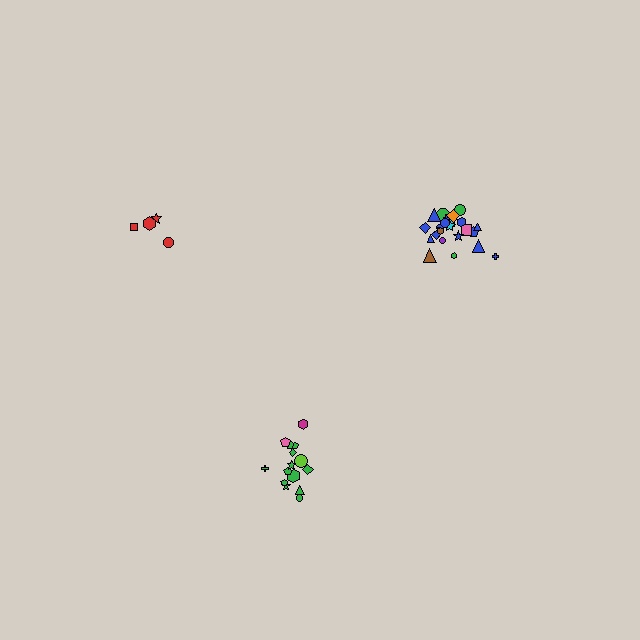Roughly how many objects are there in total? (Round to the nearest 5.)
Roughly 45 objects in total.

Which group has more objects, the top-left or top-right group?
The top-right group.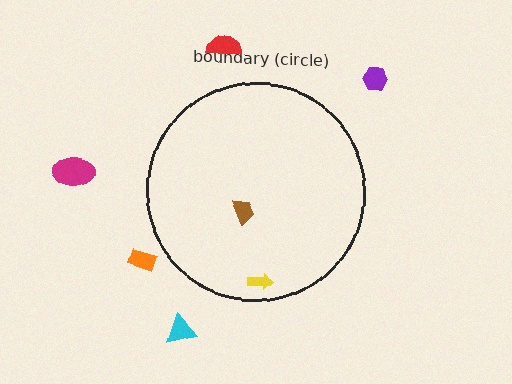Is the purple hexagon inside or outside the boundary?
Outside.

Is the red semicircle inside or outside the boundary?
Outside.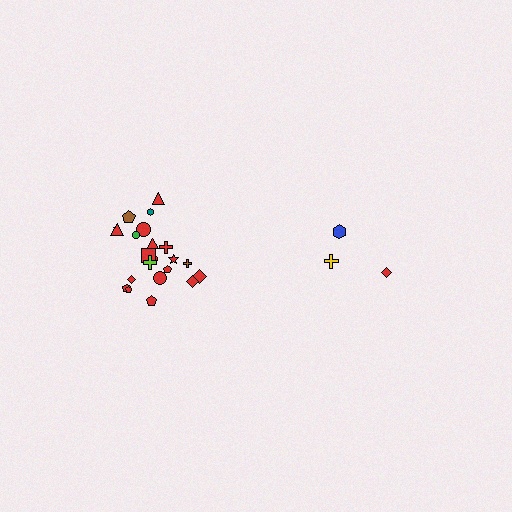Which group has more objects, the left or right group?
The left group.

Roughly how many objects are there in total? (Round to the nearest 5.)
Roughly 25 objects in total.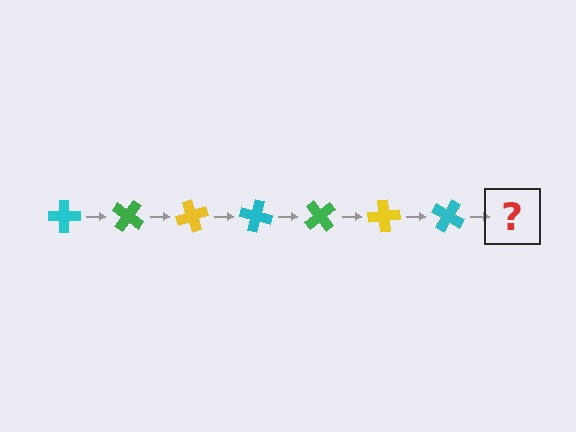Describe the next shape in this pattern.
It should be a green cross, rotated 245 degrees from the start.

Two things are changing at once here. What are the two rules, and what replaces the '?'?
The two rules are that it rotates 35 degrees each step and the color cycles through cyan, green, and yellow. The '?' should be a green cross, rotated 245 degrees from the start.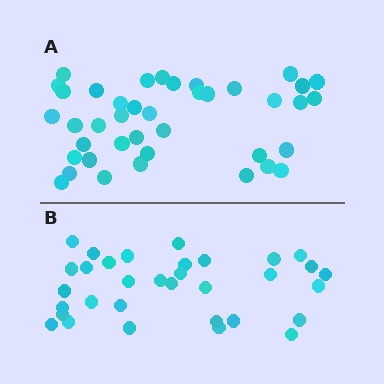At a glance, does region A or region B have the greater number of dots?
Region A (the top region) has more dots.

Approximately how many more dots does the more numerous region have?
Region A has roughly 8 or so more dots than region B.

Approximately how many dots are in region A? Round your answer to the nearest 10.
About 40 dots.